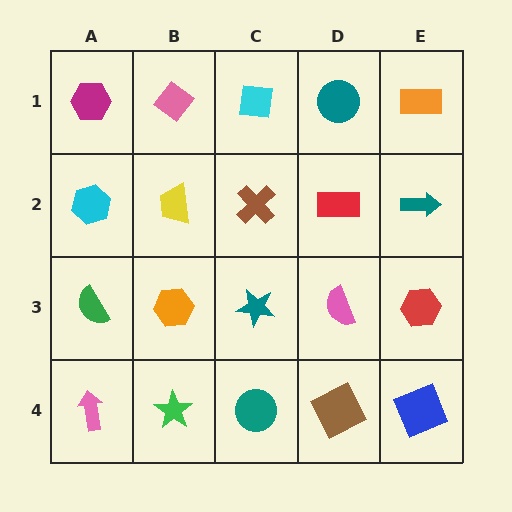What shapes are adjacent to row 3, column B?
A yellow trapezoid (row 2, column B), a green star (row 4, column B), a green semicircle (row 3, column A), a teal star (row 3, column C).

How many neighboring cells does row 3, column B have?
4.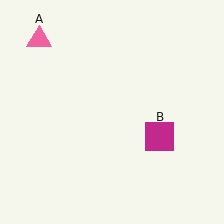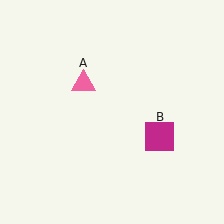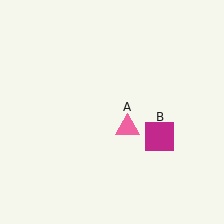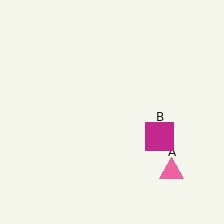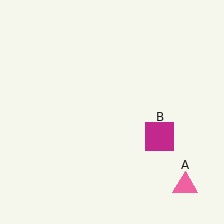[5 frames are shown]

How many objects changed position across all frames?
1 object changed position: pink triangle (object A).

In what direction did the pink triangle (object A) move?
The pink triangle (object A) moved down and to the right.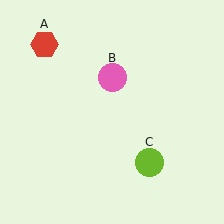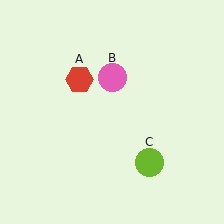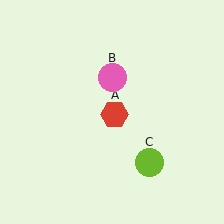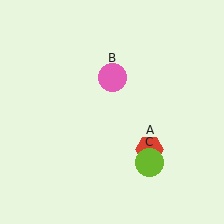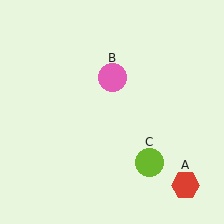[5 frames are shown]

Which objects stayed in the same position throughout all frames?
Pink circle (object B) and lime circle (object C) remained stationary.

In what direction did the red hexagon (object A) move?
The red hexagon (object A) moved down and to the right.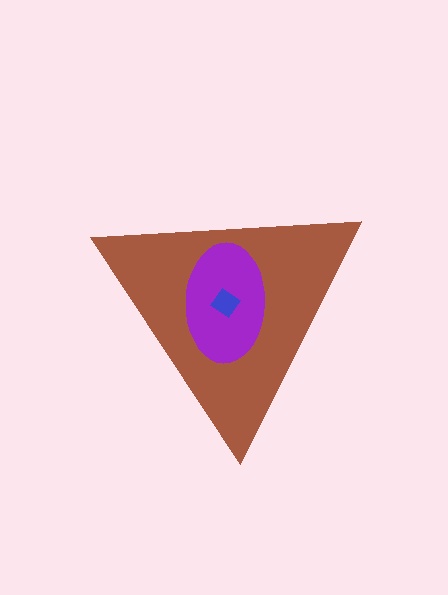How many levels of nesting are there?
3.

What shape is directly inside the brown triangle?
The purple ellipse.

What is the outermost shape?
The brown triangle.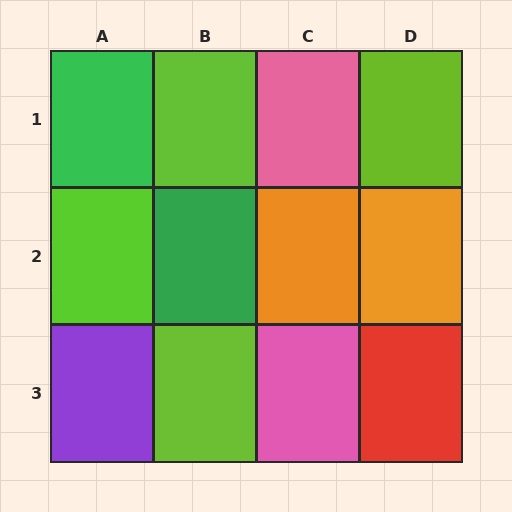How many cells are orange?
2 cells are orange.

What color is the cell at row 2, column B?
Green.